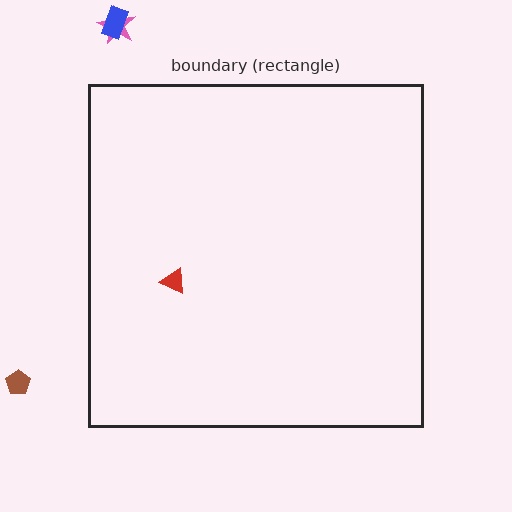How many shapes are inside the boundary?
1 inside, 3 outside.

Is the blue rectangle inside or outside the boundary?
Outside.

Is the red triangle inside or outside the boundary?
Inside.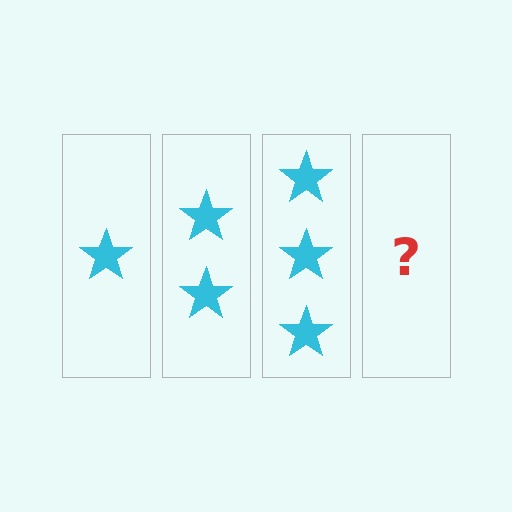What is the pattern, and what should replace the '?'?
The pattern is that each step adds one more star. The '?' should be 4 stars.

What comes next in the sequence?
The next element should be 4 stars.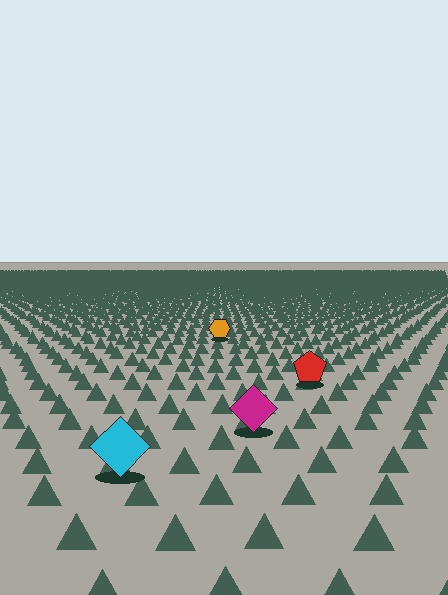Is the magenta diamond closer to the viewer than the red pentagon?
Yes. The magenta diamond is closer — you can tell from the texture gradient: the ground texture is coarser near it.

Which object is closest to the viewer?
The cyan diamond is closest. The texture marks near it are larger and more spread out.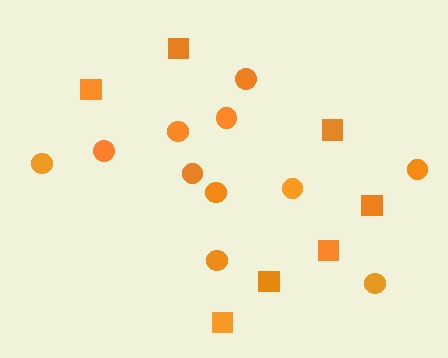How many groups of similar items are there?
There are 2 groups: one group of circles (11) and one group of squares (7).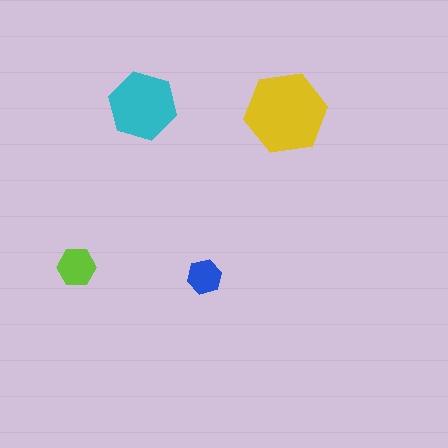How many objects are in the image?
There are 4 objects in the image.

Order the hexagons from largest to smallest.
the yellow one, the cyan one, the lime one, the blue one.